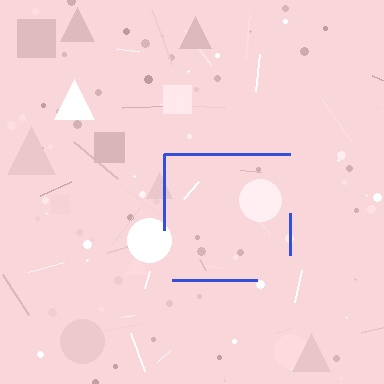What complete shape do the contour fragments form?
The contour fragments form a square.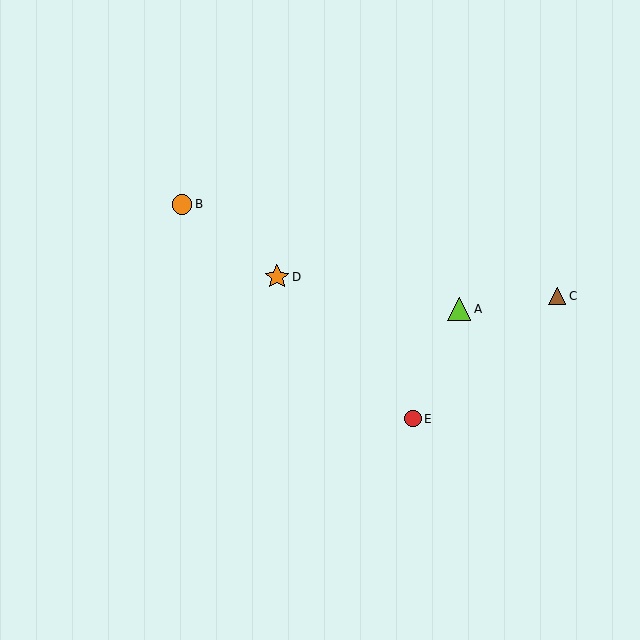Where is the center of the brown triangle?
The center of the brown triangle is at (557, 296).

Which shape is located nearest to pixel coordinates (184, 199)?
The orange circle (labeled B) at (182, 204) is nearest to that location.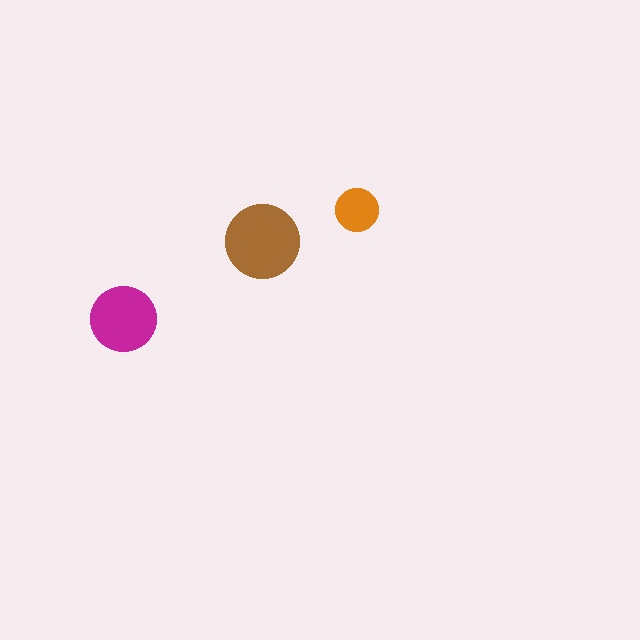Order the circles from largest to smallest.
the brown one, the magenta one, the orange one.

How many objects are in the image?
There are 3 objects in the image.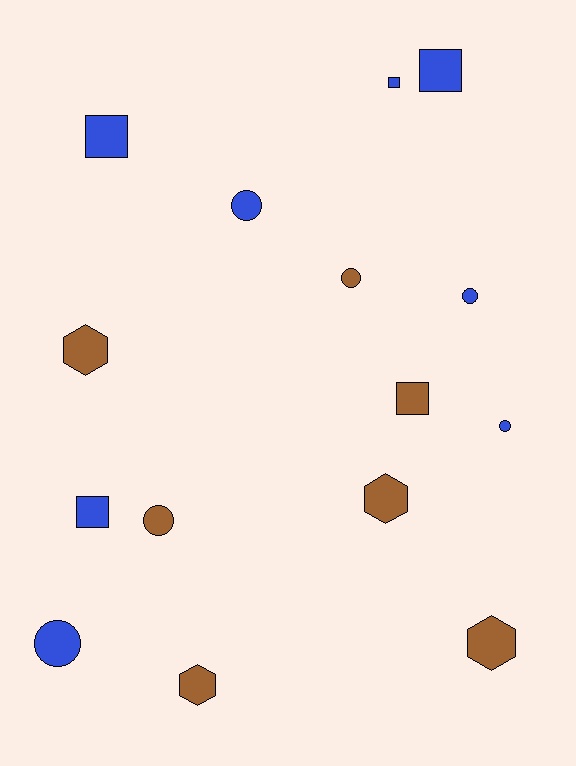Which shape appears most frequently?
Circle, with 6 objects.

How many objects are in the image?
There are 15 objects.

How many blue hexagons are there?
There are no blue hexagons.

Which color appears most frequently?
Blue, with 8 objects.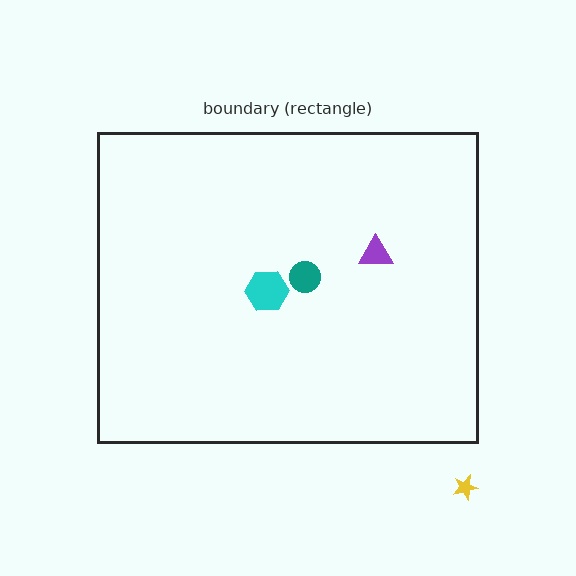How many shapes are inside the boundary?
3 inside, 1 outside.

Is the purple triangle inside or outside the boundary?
Inside.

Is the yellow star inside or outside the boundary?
Outside.